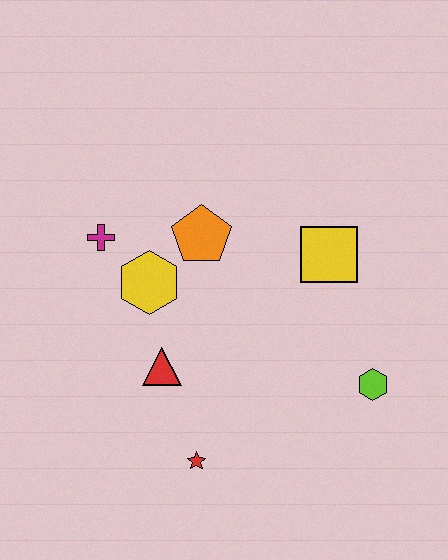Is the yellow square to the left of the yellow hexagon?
No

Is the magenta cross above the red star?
Yes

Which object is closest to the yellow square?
The orange pentagon is closest to the yellow square.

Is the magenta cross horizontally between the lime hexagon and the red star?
No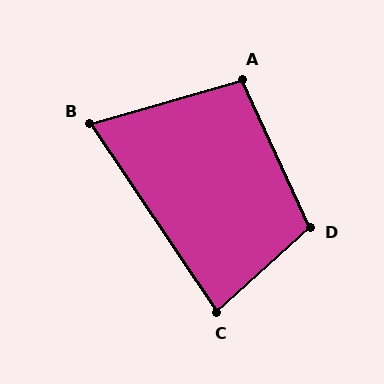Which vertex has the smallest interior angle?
B, at approximately 72 degrees.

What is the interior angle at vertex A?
Approximately 99 degrees (obtuse).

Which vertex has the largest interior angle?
D, at approximately 108 degrees.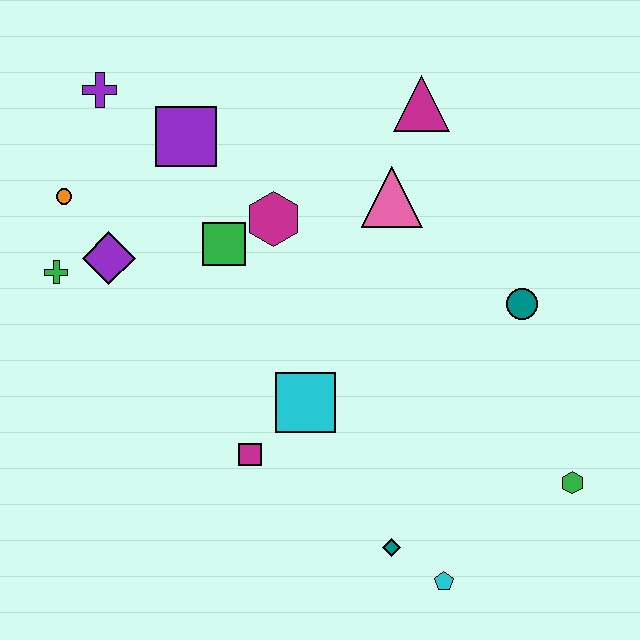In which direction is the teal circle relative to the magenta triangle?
The teal circle is below the magenta triangle.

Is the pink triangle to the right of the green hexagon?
No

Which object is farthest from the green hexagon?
The purple cross is farthest from the green hexagon.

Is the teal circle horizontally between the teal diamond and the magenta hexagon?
No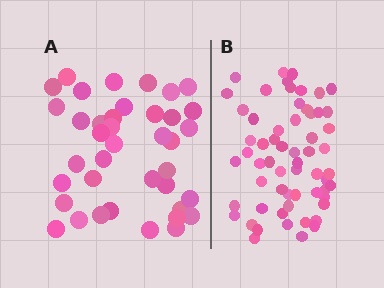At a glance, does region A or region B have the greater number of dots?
Region B (the right region) has more dots.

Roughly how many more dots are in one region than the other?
Region B has approximately 20 more dots than region A.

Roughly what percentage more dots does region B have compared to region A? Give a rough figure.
About 55% more.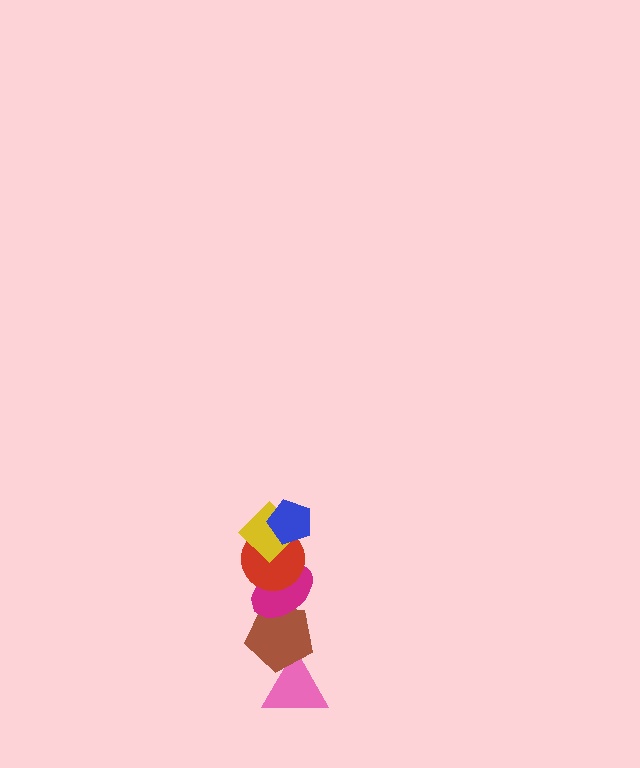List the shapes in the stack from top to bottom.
From top to bottom: the blue pentagon, the yellow diamond, the red circle, the magenta ellipse, the brown pentagon, the pink triangle.